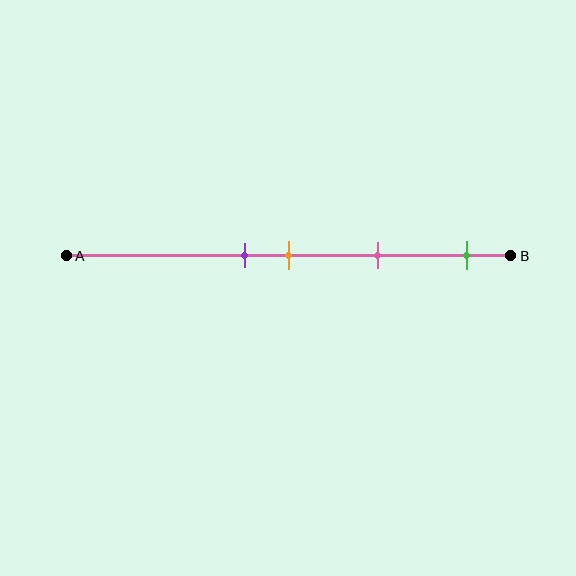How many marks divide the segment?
There are 4 marks dividing the segment.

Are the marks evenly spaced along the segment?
No, the marks are not evenly spaced.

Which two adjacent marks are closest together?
The purple and orange marks are the closest adjacent pair.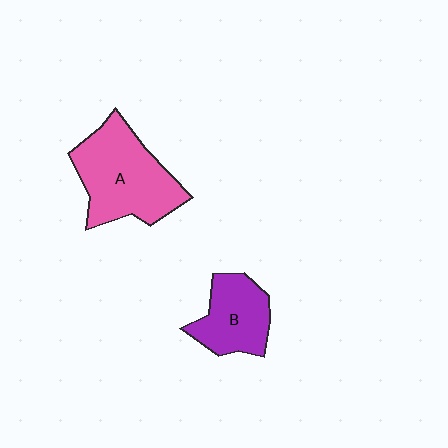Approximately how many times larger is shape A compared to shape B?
Approximately 1.6 times.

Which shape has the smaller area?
Shape B (purple).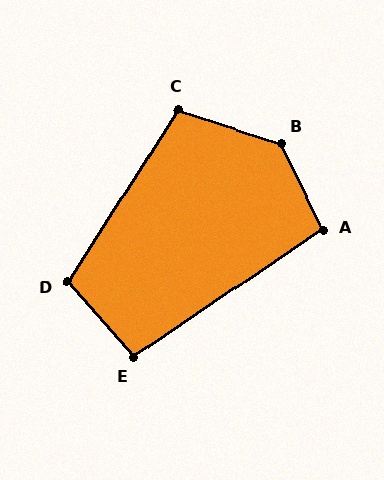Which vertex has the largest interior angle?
B, at approximately 134 degrees.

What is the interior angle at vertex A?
Approximately 98 degrees (obtuse).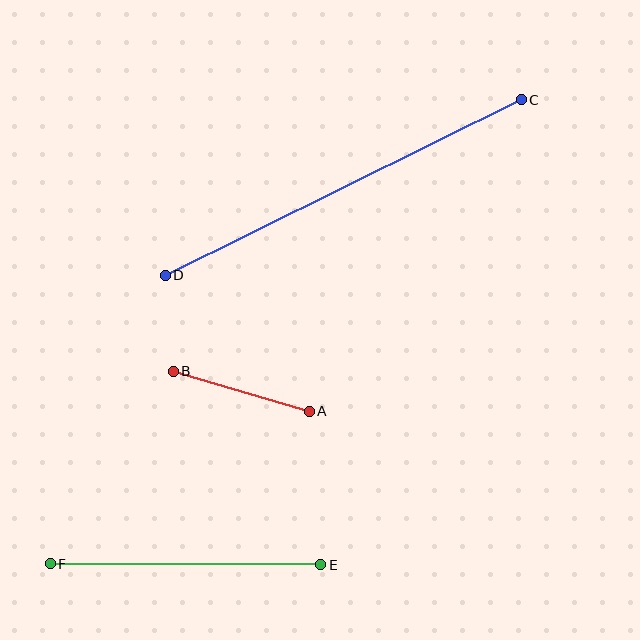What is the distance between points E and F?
The distance is approximately 270 pixels.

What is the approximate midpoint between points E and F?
The midpoint is at approximately (185, 564) pixels.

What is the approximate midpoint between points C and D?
The midpoint is at approximately (343, 187) pixels.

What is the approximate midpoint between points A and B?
The midpoint is at approximately (241, 391) pixels.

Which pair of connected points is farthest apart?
Points C and D are farthest apart.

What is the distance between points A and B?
The distance is approximately 142 pixels.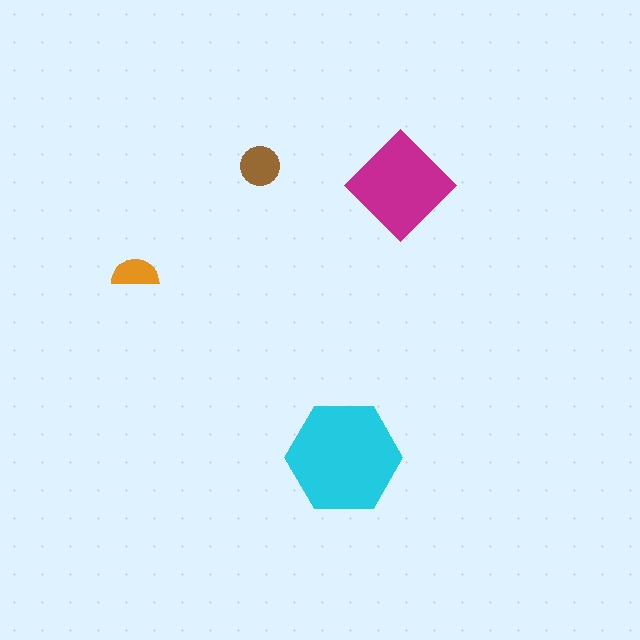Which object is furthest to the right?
The magenta diamond is rightmost.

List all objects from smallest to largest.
The orange semicircle, the brown circle, the magenta diamond, the cyan hexagon.